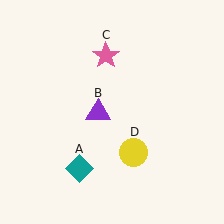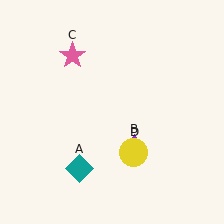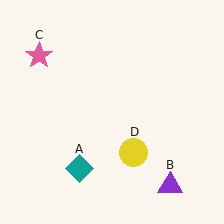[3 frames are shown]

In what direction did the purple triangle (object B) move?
The purple triangle (object B) moved down and to the right.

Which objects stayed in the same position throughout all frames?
Teal diamond (object A) and yellow circle (object D) remained stationary.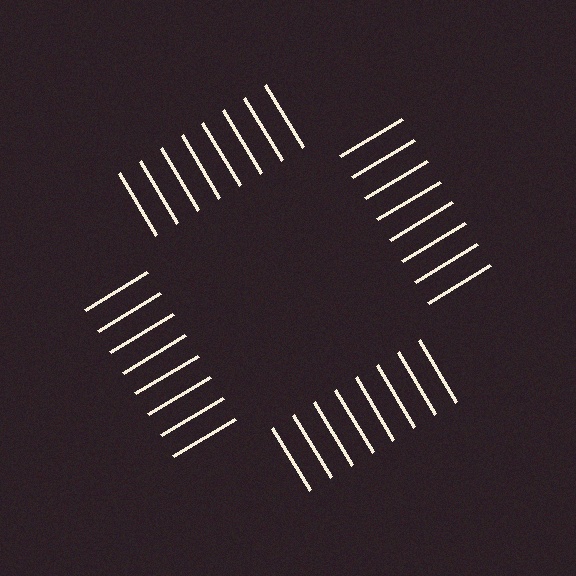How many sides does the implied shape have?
4 sides — the line-ends trace a square.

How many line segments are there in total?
32 — 8 along each of the 4 edges.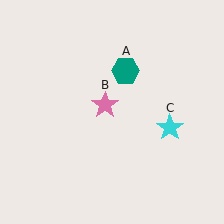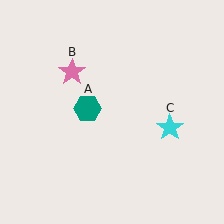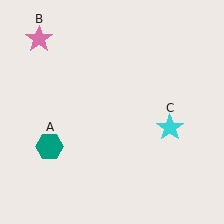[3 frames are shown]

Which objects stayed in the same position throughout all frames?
Cyan star (object C) remained stationary.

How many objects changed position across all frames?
2 objects changed position: teal hexagon (object A), pink star (object B).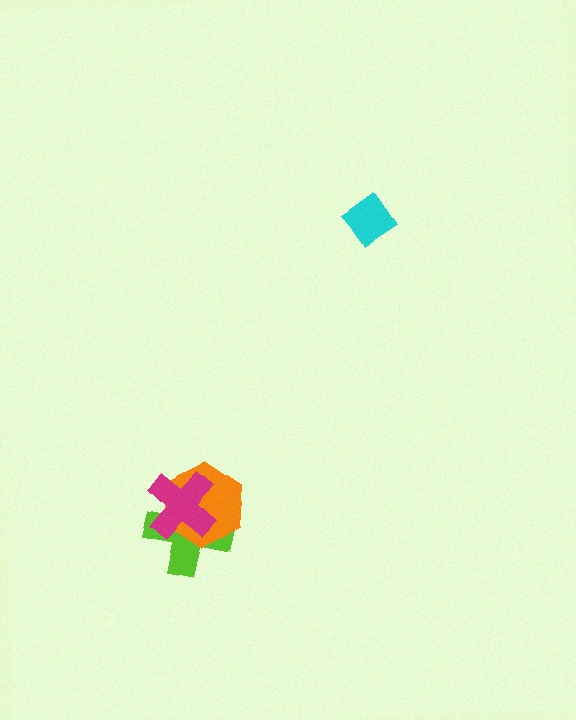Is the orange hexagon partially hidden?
Yes, it is partially covered by another shape.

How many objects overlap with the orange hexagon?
2 objects overlap with the orange hexagon.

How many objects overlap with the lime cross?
2 objects overlap with the lime cross.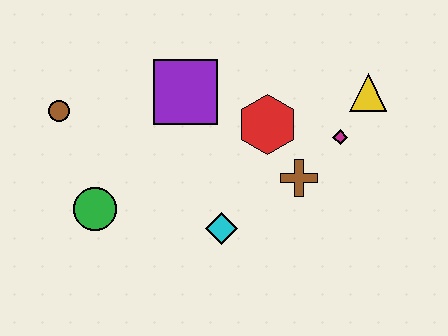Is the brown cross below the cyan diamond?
No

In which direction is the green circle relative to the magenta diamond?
The green circle is to the left of the magenta diamond.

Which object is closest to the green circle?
The brown circle is closest to the green circle.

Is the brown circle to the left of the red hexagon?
Yes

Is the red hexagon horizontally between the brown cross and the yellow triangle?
No